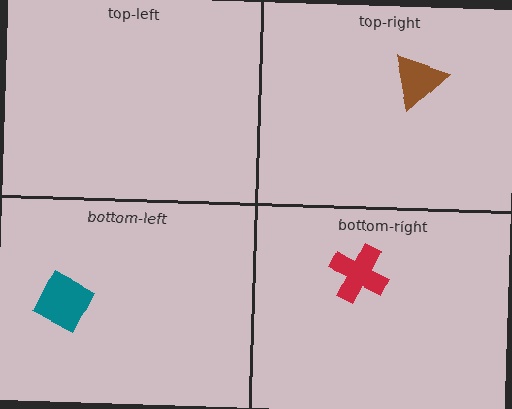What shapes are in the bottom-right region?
The red cross.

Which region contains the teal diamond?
The bottom-left region.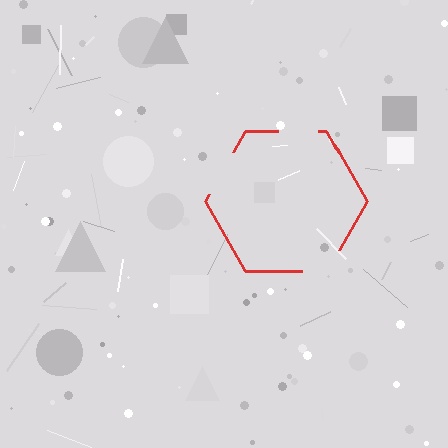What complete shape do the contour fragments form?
The contour fragments form a hexagon.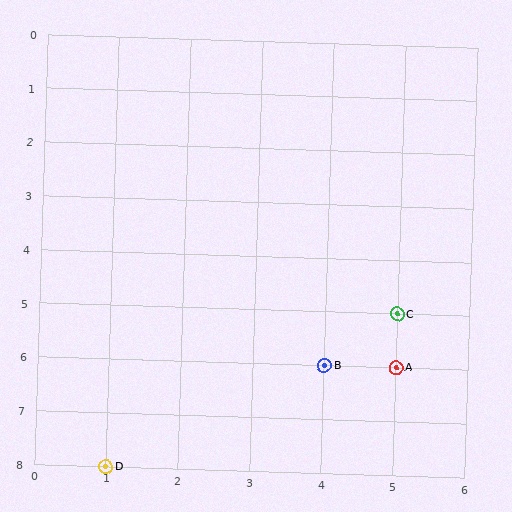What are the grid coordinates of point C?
Point C is at grid coordinates (5, 5).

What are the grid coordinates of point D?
Point D is at grid coordinates (1, 8).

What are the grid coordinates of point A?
Point A is at grid coordinates (5, 6).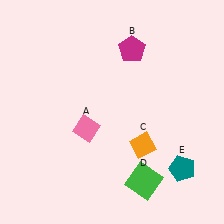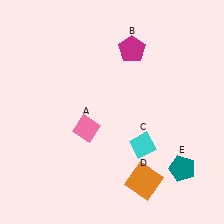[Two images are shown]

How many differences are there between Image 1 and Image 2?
There are 2 differences between the two images.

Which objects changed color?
C changed from orange to cyan. D changed from green to orange.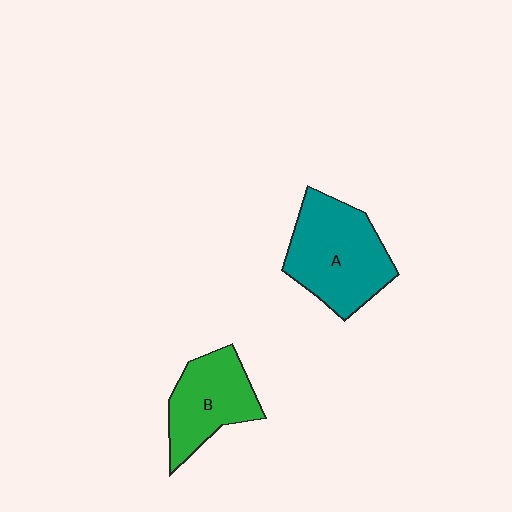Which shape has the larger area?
Shape A (teal).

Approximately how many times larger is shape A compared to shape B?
Approximately 1.3 times.